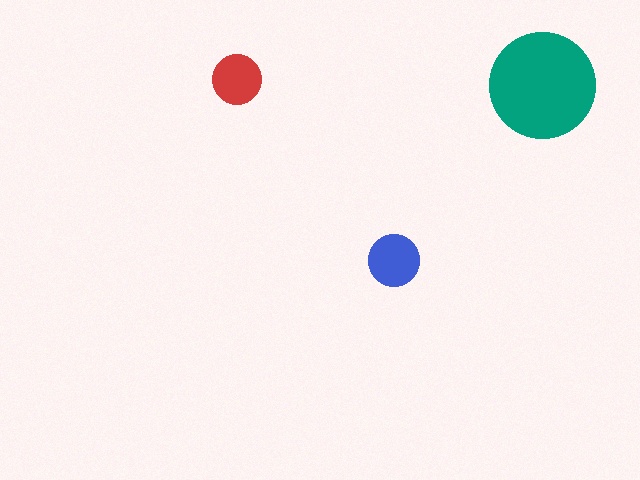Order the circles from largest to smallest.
the teal one, the blue one, the red one.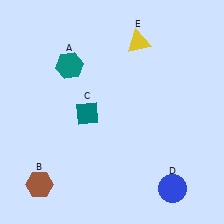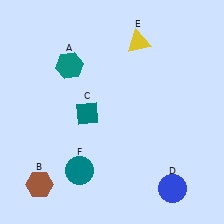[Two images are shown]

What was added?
A teal circle (F) was added in Image 2.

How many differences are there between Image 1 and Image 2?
There is 1 difference between the two images.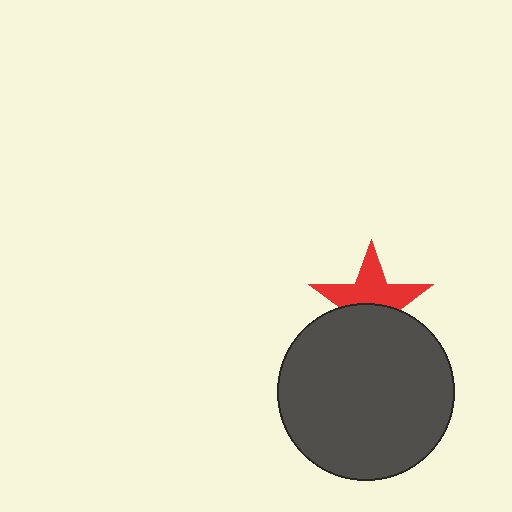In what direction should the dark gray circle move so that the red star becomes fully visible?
The dark gray circle should move down. That is the shortest direction to clear the overlap and leave the red star fully visible.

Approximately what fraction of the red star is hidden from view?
Roughly 45% of the red star is hidden behind the dark gray circle.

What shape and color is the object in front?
The object in front is a dark gray circle.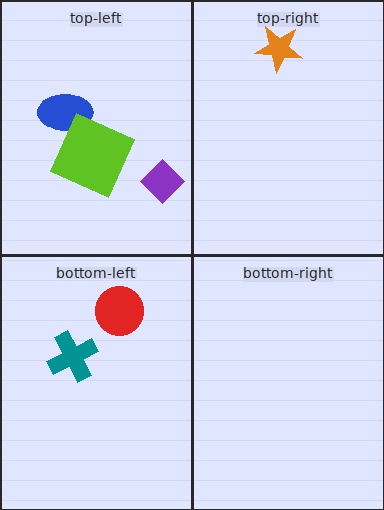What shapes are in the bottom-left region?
The teal cross, the red circle.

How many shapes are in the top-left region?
3.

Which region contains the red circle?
The bottom-left region.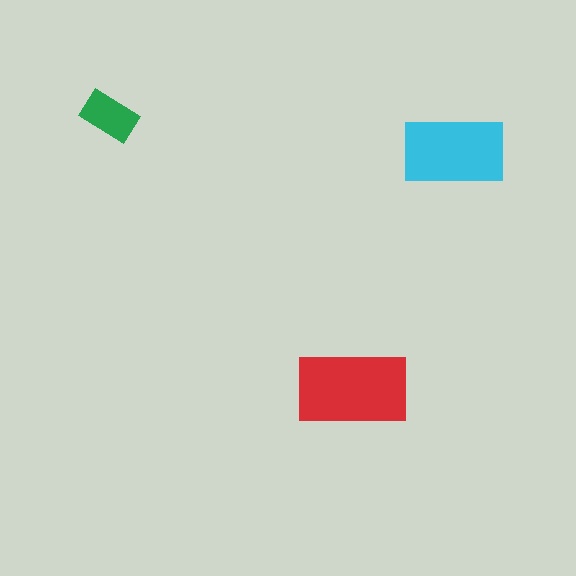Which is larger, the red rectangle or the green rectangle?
The red one.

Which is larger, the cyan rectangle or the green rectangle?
The cyan one.